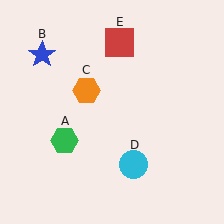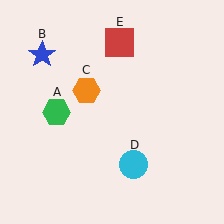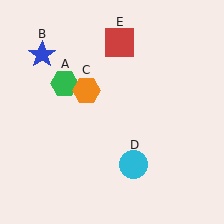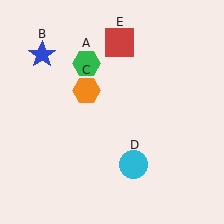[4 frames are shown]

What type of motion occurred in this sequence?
The green hexagon (object A) rotated clockwise around the center of the scene.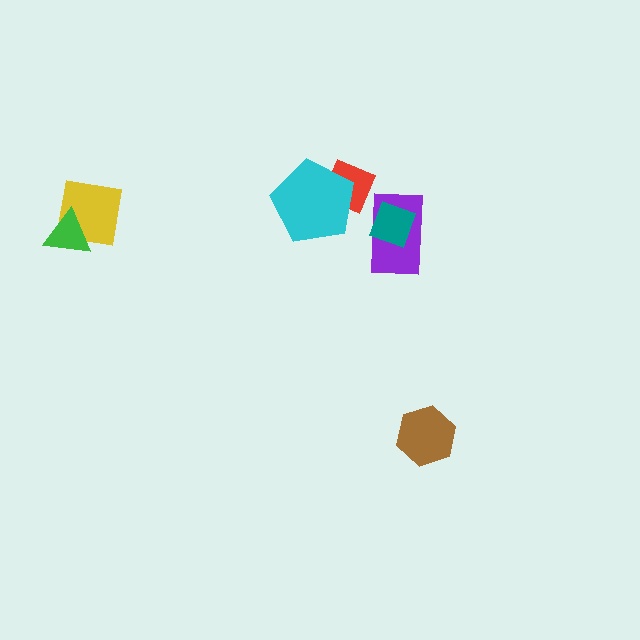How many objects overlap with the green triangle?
1 object overlaps with the green triangle.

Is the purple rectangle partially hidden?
Yes, it is partially covered by another shape.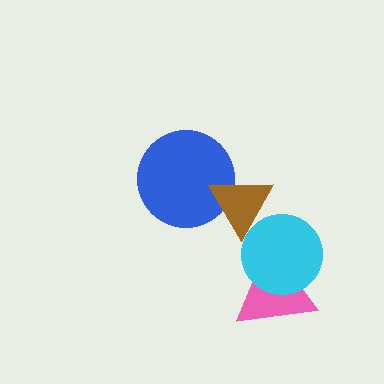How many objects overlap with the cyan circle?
2 objects overlap with the cyan circle.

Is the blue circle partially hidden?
Yes, it is partially covered by another shape.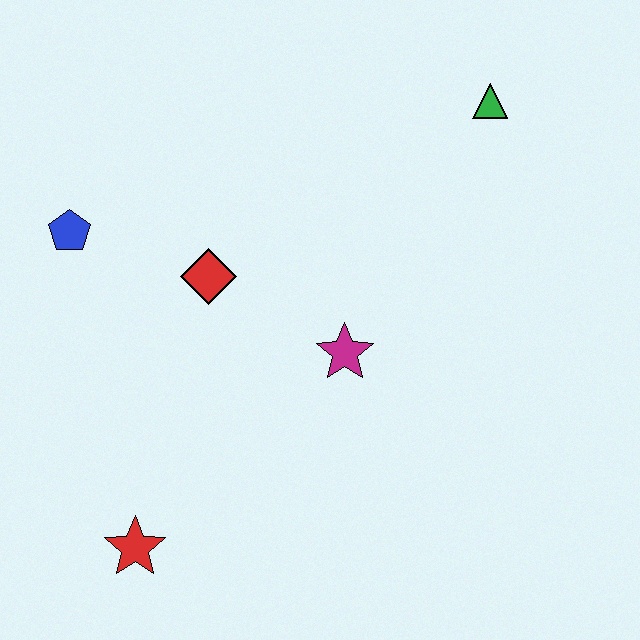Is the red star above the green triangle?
No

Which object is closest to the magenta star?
The red diamond is closest to the magenta star.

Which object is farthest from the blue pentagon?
The green triangle is farthest from the blue pentagon.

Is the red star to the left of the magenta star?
Yes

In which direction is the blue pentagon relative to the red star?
The blue pentagon is above the red star.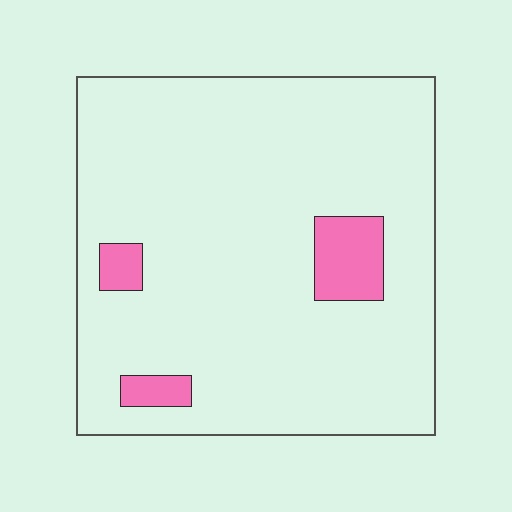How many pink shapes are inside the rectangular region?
3.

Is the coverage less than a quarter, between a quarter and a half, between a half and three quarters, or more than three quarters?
Less than a quarter.